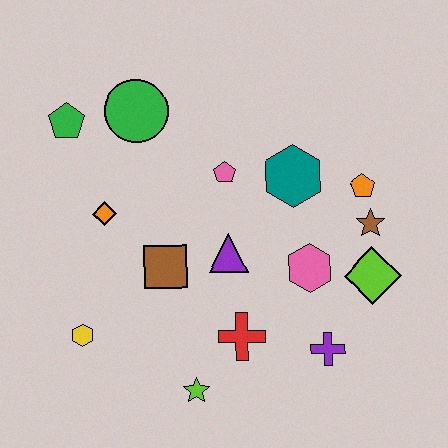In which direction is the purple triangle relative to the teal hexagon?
The purple triangle is below the teal hexagon.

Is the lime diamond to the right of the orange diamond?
Yes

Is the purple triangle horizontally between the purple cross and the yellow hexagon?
Yes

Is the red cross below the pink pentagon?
Yes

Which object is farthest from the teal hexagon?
The yellow hexagon is farthest from the teal hexagon.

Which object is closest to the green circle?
The green pentagon is closest to the green circle.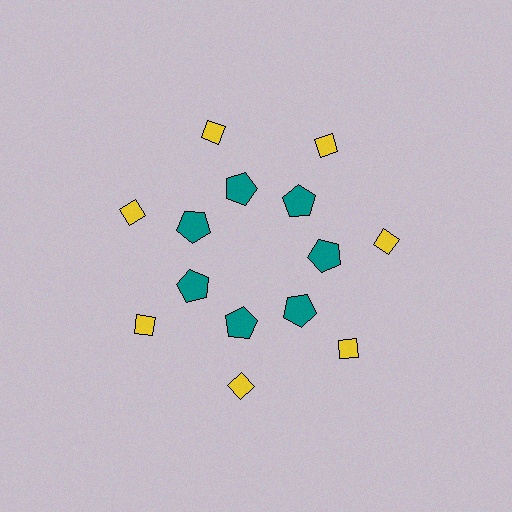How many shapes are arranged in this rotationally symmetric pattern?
There are 14 shapes, arranged in 7 groups of 2.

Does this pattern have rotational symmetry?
Yes, this pattern has 7-fold rotational symmetry. It looks the same after rotating 51 degrees around the center.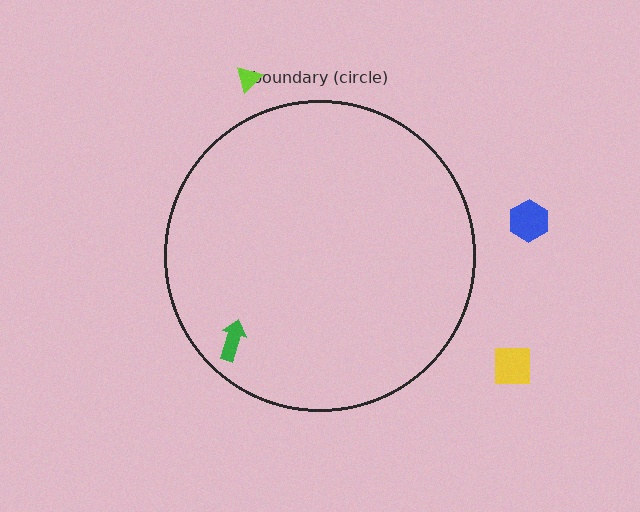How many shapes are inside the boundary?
1 inside, 3 outside.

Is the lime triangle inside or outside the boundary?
Outside.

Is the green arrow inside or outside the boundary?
Inside.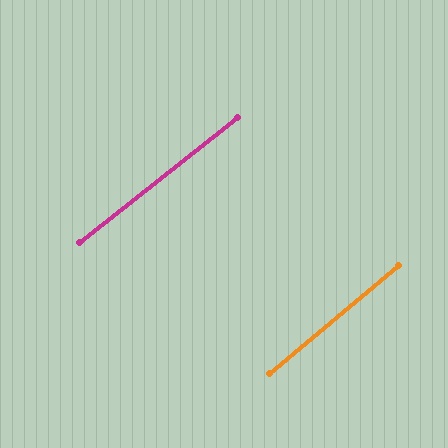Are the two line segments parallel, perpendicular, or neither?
Parallel — their directions differ by only 1.6°.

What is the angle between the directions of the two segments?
Approximately 2 degrees.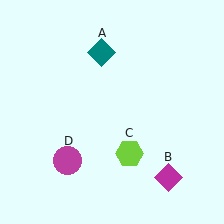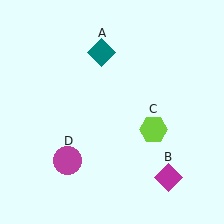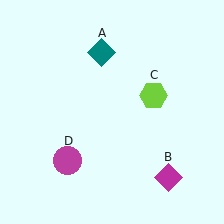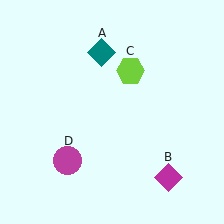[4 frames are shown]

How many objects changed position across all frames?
1 object changed position: lime hexagon (object C).